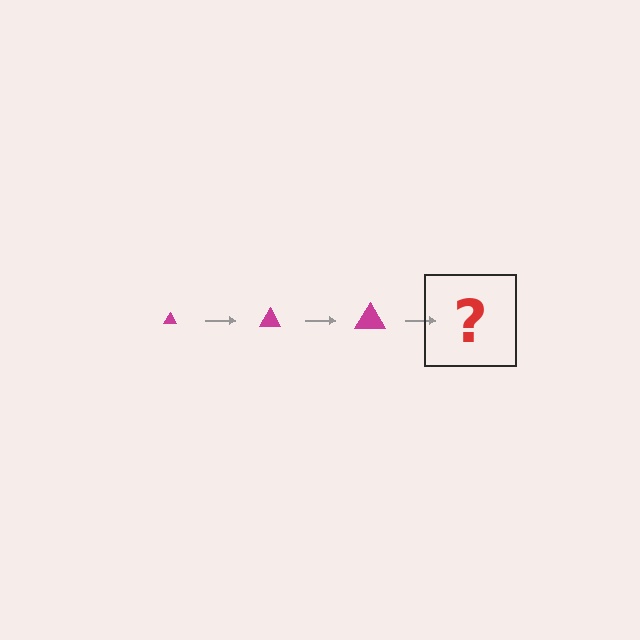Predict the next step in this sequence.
The next step is a magenta triangle, larger than the previous one.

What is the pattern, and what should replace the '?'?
The pattern is that the triangle gets progressively larger each step. The '?' should be a magenta triangle, larger than the previous one.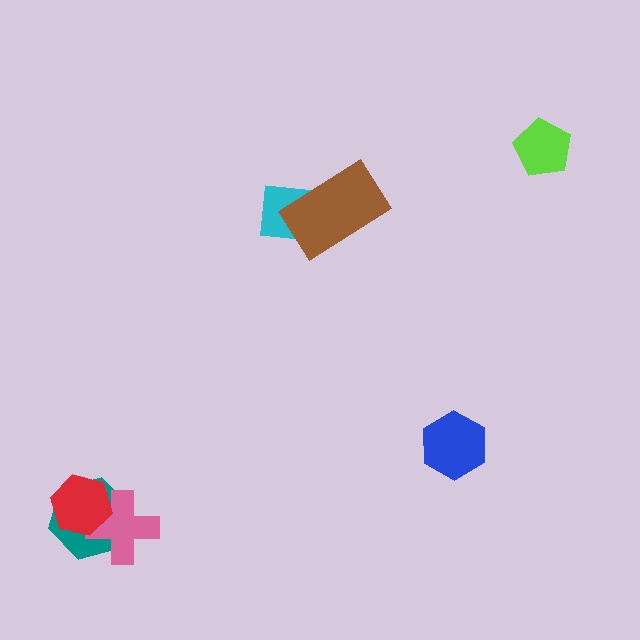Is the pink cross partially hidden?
Yes, it is partially covered by another shape.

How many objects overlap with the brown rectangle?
1 object overlaps with the brown rectangle.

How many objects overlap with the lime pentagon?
0 objects overlap with the lime pentagon.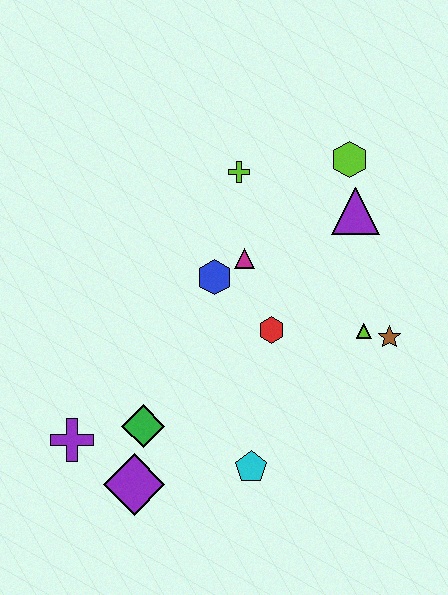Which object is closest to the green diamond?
The purple diamond is closest to the green diamond.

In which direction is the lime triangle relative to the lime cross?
The lime triangle is below the lime cross.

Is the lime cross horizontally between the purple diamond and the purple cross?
No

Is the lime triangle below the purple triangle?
Yes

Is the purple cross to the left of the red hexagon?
Yes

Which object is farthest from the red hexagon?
The purple cross is farthest from the red hexagon.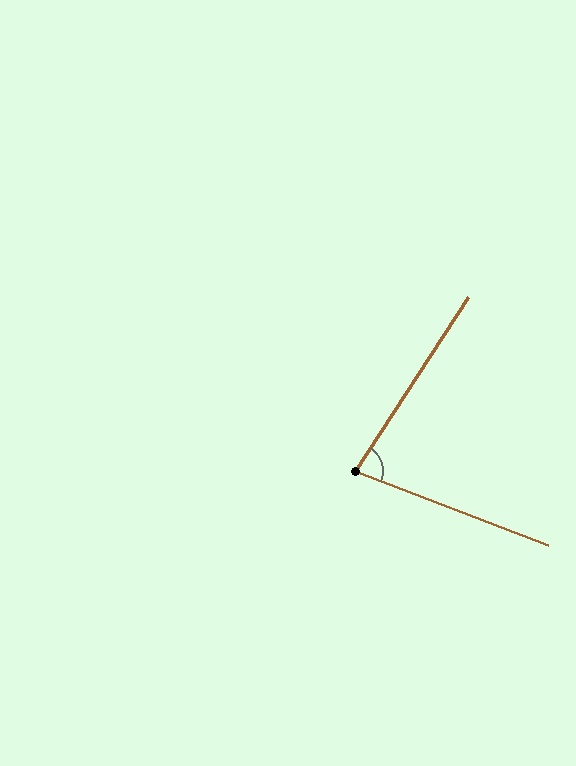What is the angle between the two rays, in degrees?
Approximately 78 degrees.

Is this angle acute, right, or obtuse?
It is acute.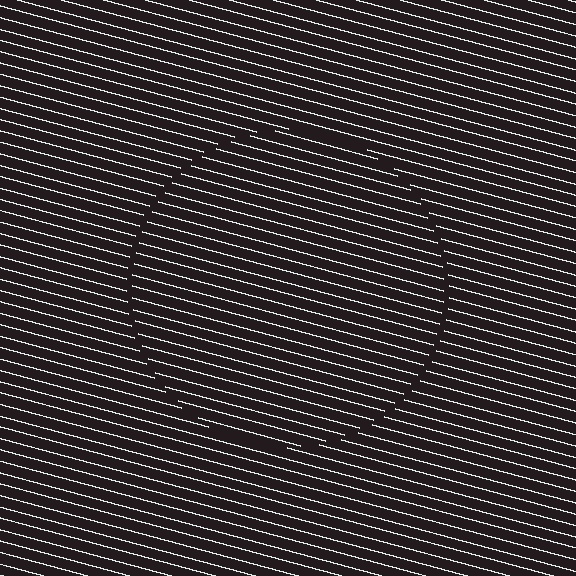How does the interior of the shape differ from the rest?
The interior of the shape contains the same grating, shifted by half a period — the contour is defined by the phase discontinuity where line-ends from the inner and outer gratings abut.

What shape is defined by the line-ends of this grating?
An illusory circle. The interior of the shape contains the same grating, shifted by half a period — the contour is defined by the phase discontinuity where line-ends from the inner and outer gratings abut.